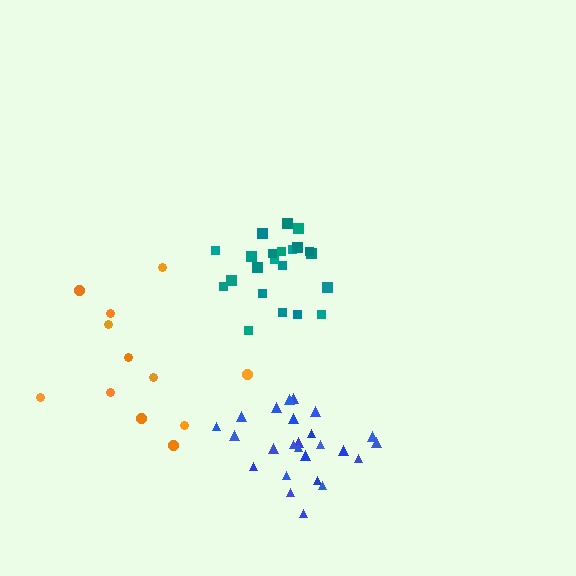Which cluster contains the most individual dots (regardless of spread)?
Blue (25).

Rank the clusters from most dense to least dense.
teal, blue, orange.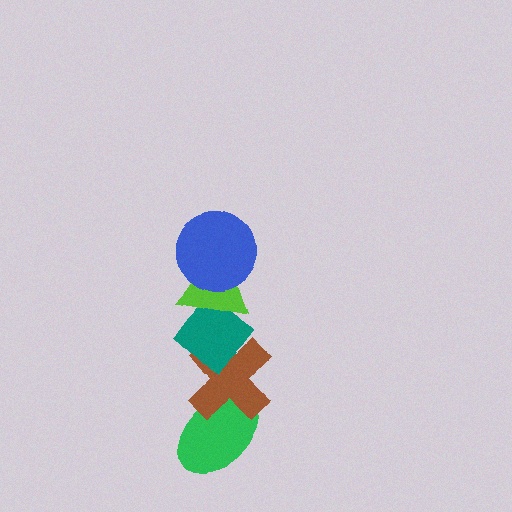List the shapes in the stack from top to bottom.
From top to bottom: the blue circle, the lime triangle, the teal diamond, the brown cross, the green ellipse.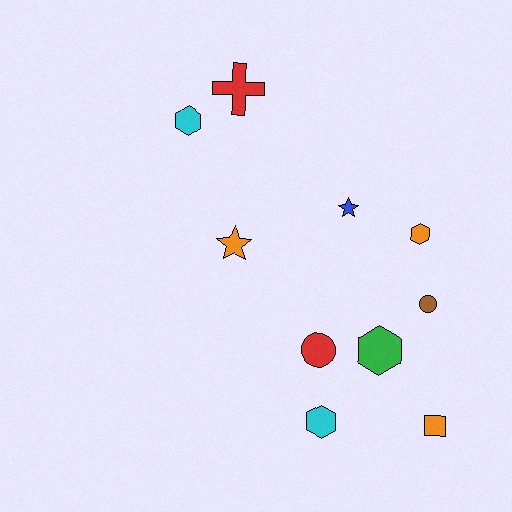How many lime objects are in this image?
There are no lime objects.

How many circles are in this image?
There are 2 circles.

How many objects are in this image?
There are 10 objects.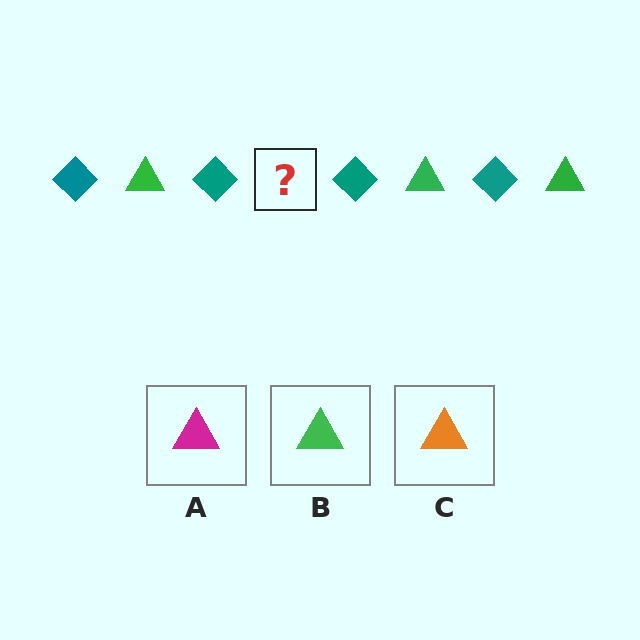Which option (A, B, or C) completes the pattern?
B.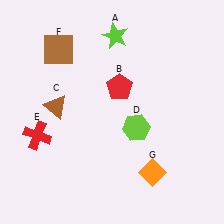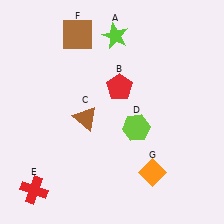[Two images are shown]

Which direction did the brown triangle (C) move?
The brown triangle (C) moved right.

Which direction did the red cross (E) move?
The red cross (E) moved down.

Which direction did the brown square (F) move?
The brown square (F) moved right.